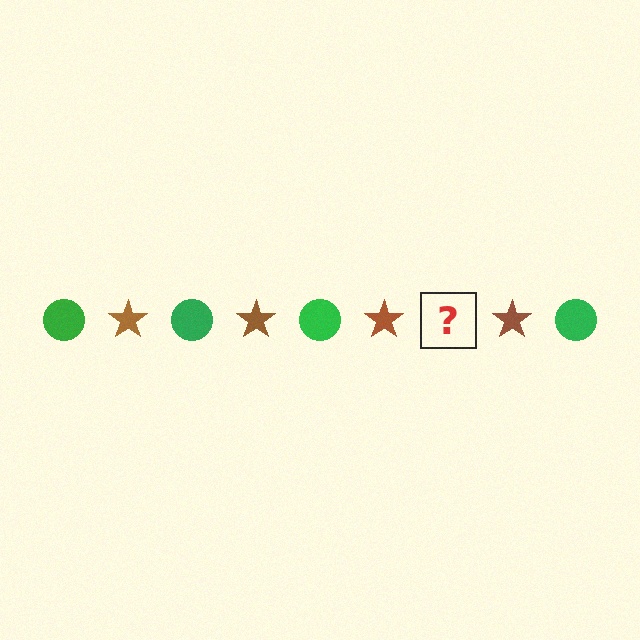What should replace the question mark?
The question mark should be replaced with a green circle.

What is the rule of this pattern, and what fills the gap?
The rule is that the pattern alternates between green circle and brown star. The gap should be filled with a green circle.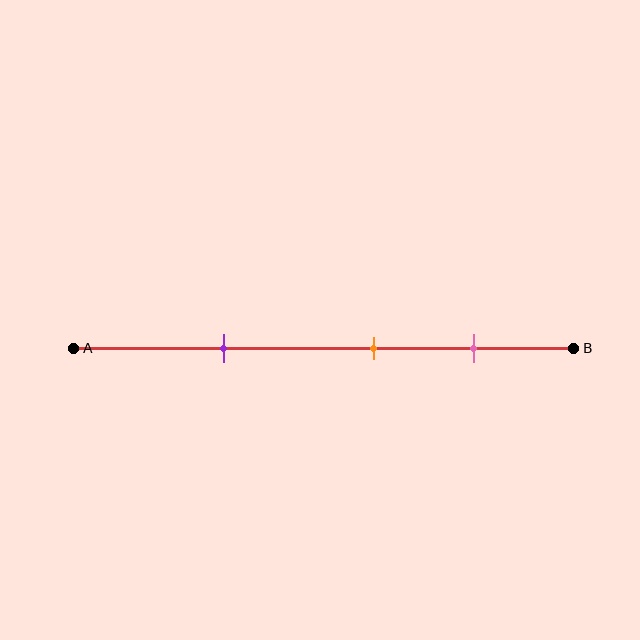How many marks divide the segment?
There are 3 marks dividing the segment.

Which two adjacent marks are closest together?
The orange and pink marks are the closest adjacent pair.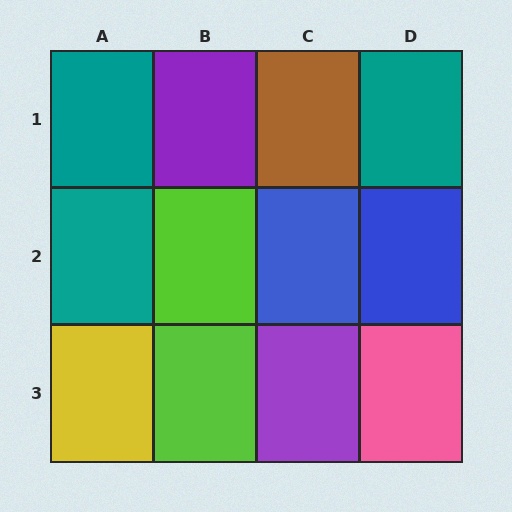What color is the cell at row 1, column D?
Teal.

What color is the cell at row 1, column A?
Teal.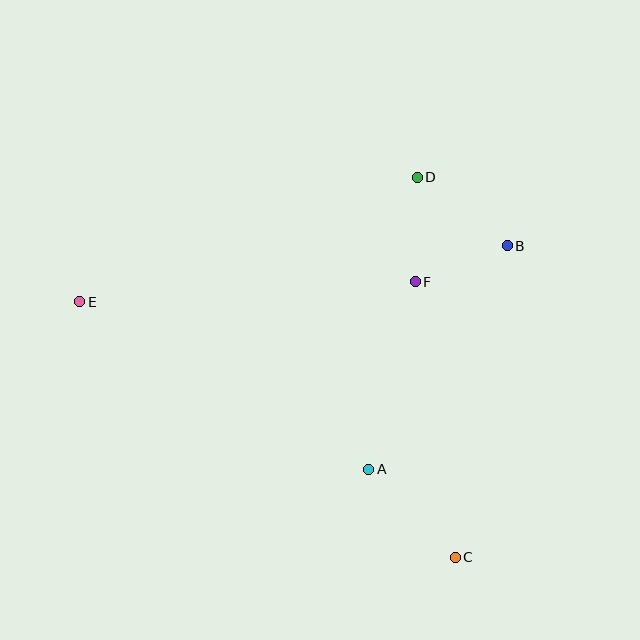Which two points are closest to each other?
Points B and F are closest to each other.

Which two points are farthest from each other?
Points C and E are farthest from each other.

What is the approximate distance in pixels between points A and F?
The distance between A and F is approximately 193 pixels.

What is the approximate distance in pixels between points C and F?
The distance between C and F is approximately 278 pixels.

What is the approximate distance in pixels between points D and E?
The distance between D and E is approximately 360 pixels.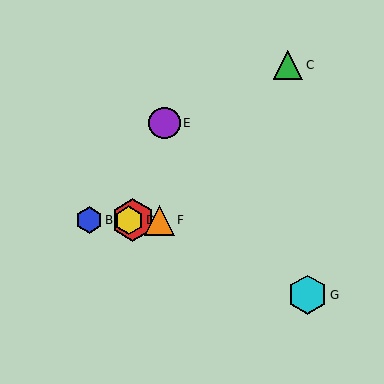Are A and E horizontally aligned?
No, A is at y≈220 and E is at y≈123.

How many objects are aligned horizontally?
4 objects (A, B, D, F) are aligned horizontally.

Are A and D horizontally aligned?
Yes, both are at y≈220.